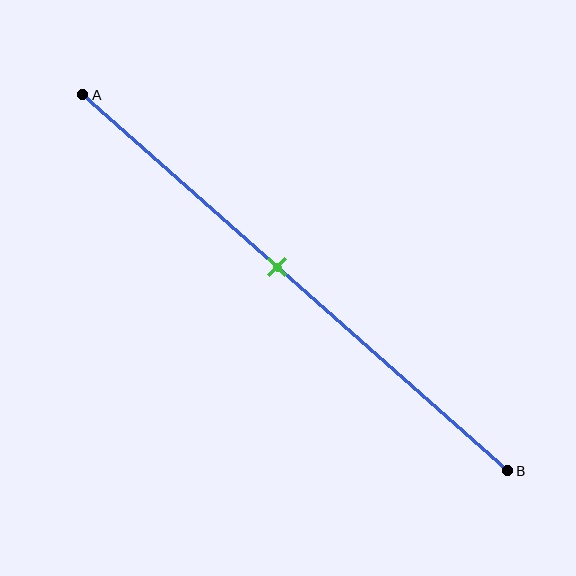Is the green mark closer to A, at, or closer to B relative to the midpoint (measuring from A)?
The green mark is closer to point A than the midpoint of segment AB.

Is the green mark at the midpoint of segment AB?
No, the mark is at about 45% from A, not at the 50% midpoint.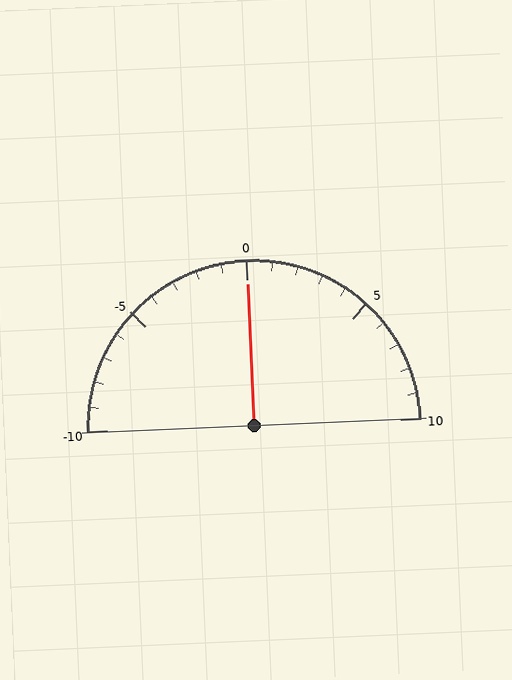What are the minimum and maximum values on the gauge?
The gauge ranges from -10 to 10.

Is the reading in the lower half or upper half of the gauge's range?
The reading is in the upper half of the range (-10 to 10).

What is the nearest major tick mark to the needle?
The nearest major tick mark is 0.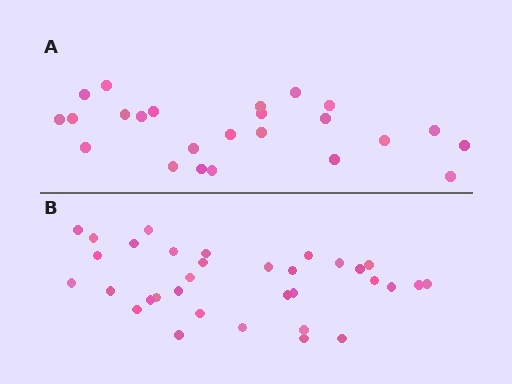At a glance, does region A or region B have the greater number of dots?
Region B (the bottom region) has more dots.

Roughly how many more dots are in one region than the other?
Region B has roughly 8 or so more dots than region A.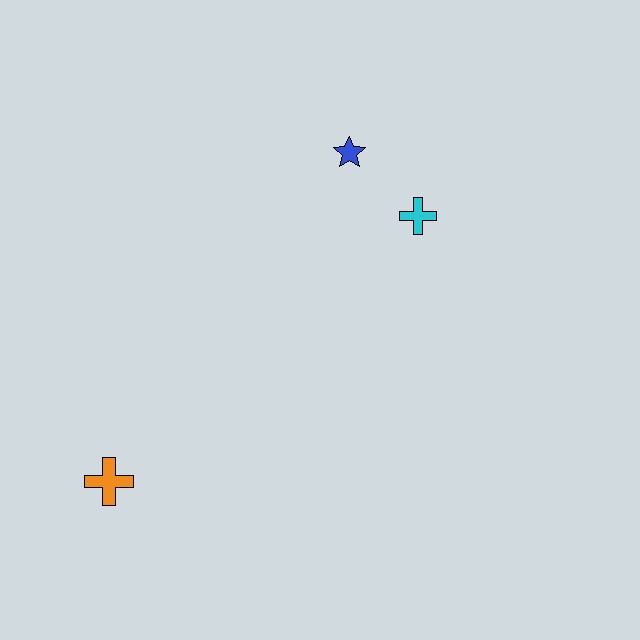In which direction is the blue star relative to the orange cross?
The blue star is above the orange cross.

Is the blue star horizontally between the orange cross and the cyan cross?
Yes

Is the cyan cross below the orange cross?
No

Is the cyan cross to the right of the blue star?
Yes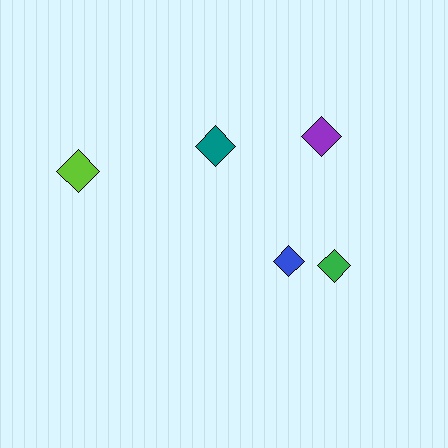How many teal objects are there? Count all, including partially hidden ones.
There is 1 teal object.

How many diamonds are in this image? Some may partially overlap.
There are 5 diamonds.